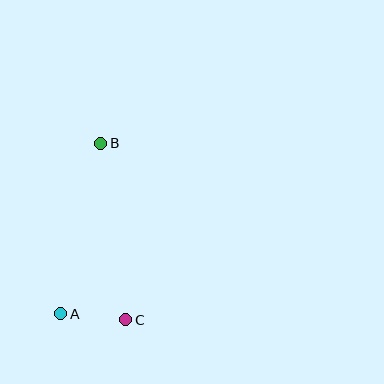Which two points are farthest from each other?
Points B and C are farthest from each other.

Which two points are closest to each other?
Points A and C are closest to each other.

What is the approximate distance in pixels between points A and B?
The distance between A and B is approximately 175 pixels.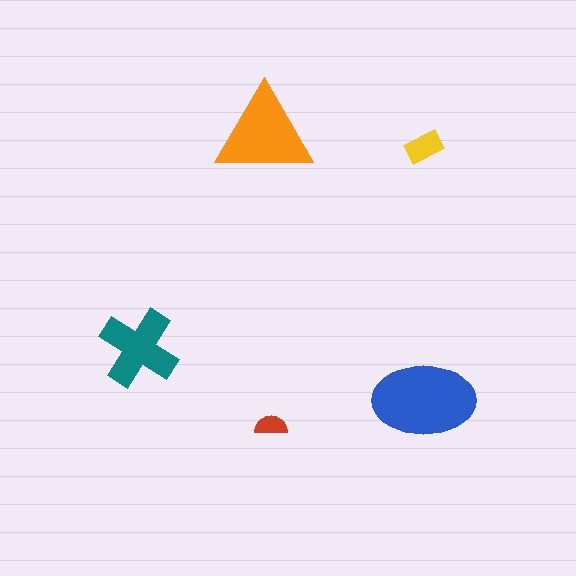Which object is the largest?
The blue ellipse.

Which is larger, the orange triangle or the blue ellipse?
The blue ellipse.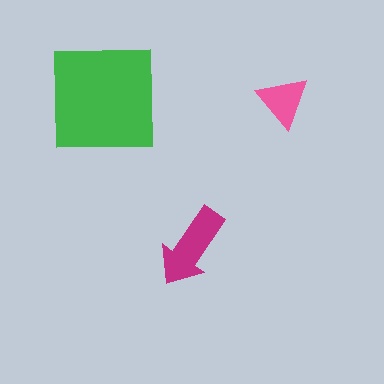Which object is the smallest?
The pink triangle.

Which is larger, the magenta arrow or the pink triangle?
The magenta arrow.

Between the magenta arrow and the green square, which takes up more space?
The green square.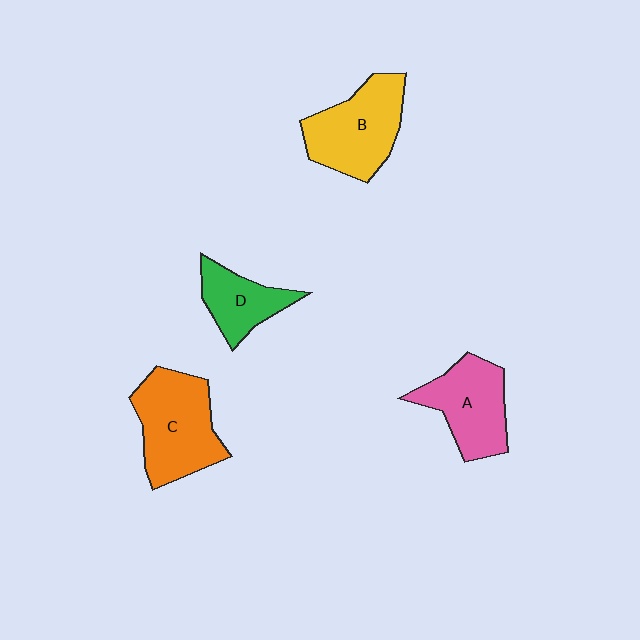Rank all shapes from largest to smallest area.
From largest to smallest: C (orange), B (yellow), A (pink), D (green).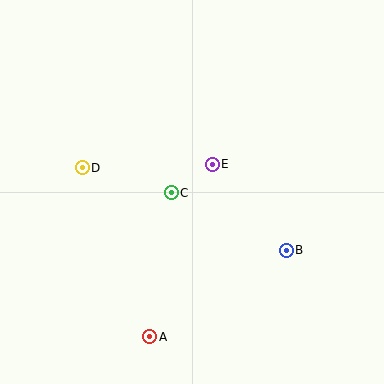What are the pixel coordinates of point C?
Point C is at (171, 193).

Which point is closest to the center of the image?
Point C at (171, 193) is closest to the center.